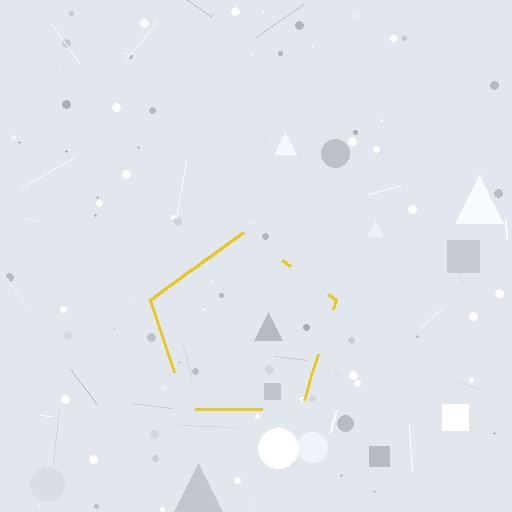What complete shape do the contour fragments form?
The contour fragments form a pentagon.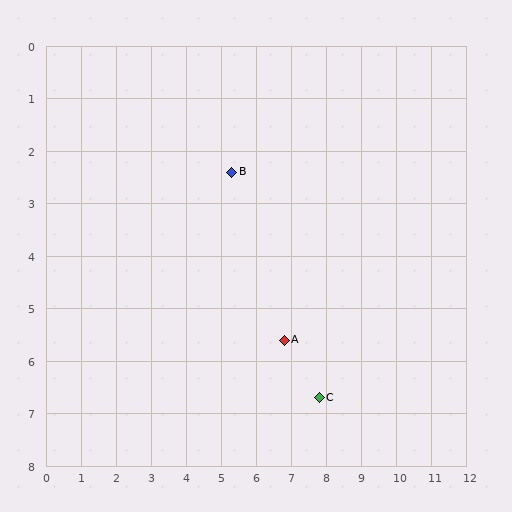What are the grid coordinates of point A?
Point A is at approximately (6.8, 5.6).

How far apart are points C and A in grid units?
Points C and A are about 1.5 grid units apart.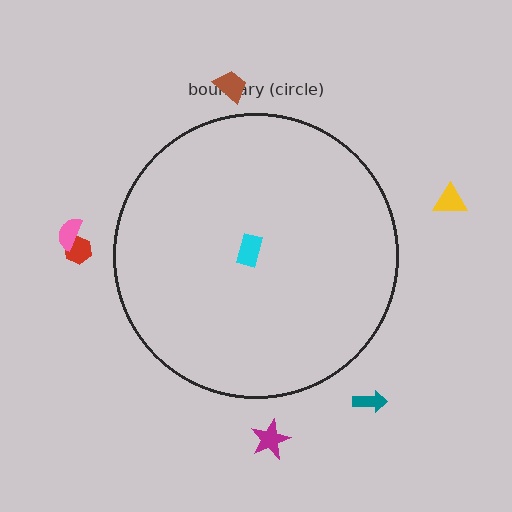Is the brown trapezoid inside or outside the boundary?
Outside.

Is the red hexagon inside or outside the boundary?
Outside.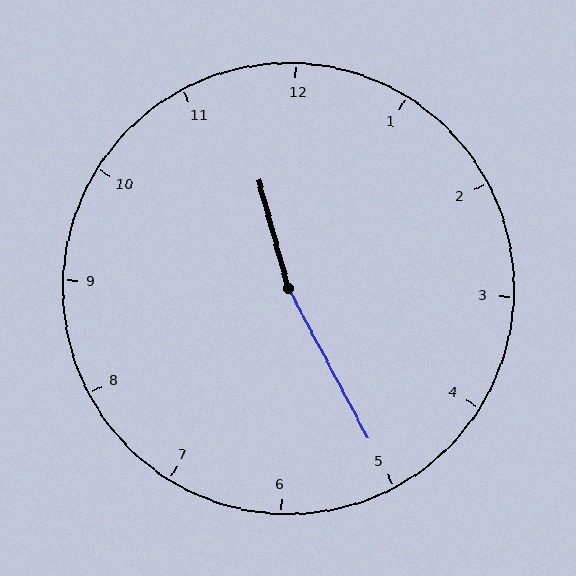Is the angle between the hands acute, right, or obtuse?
It is obtuse.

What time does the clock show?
11:25.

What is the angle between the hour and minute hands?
Approximately 168 degrees.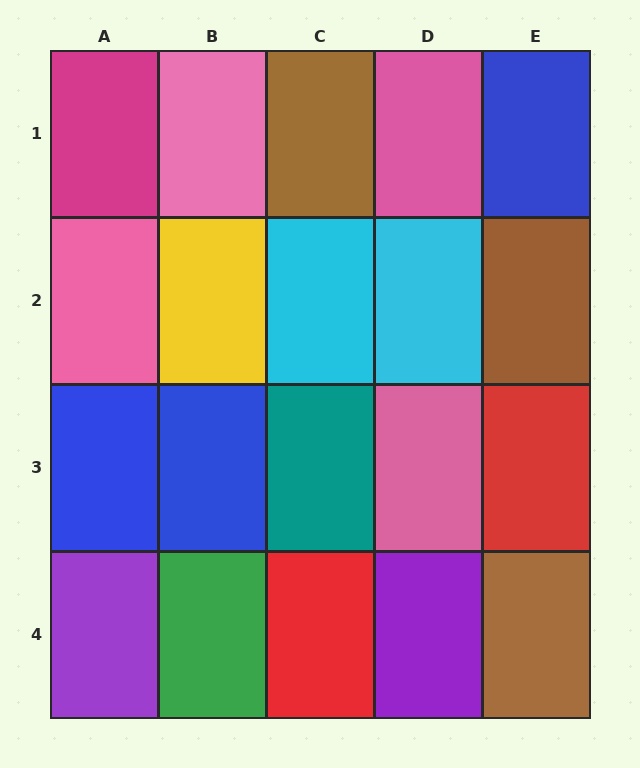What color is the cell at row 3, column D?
Pink.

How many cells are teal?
1 cell is teal.